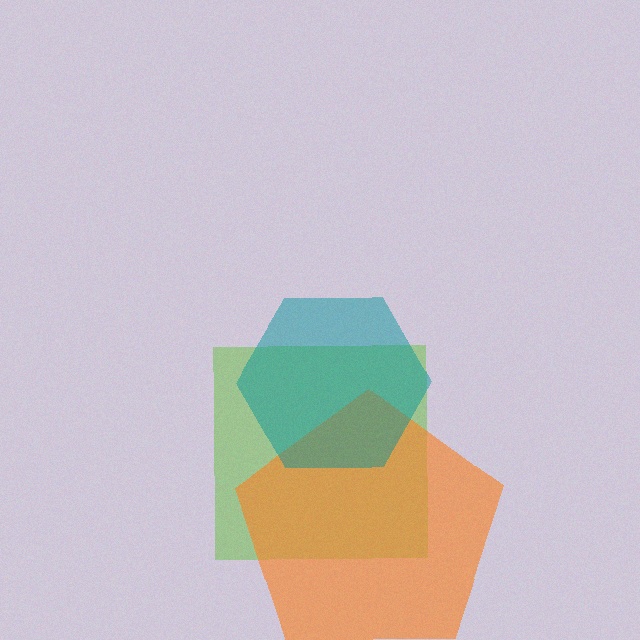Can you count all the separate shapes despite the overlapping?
Yes, there are 3 separate shapes.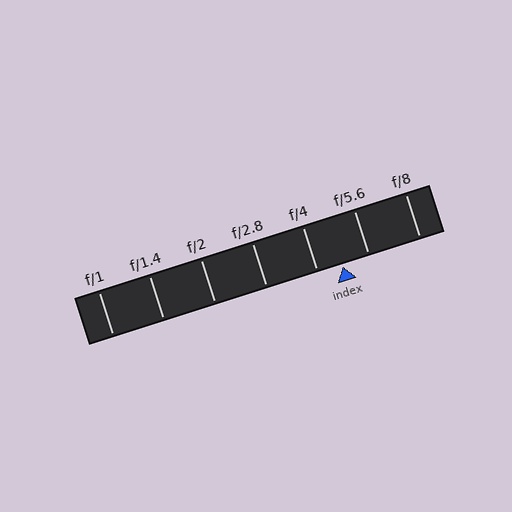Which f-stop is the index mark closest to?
The index mark is closest to f/4.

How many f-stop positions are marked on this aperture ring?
There are 7 f-stop positions marked.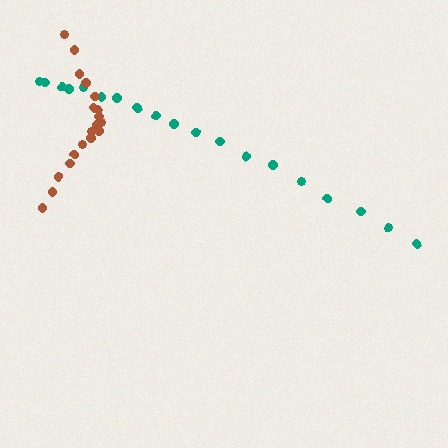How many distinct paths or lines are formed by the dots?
There are 2 distinct paths.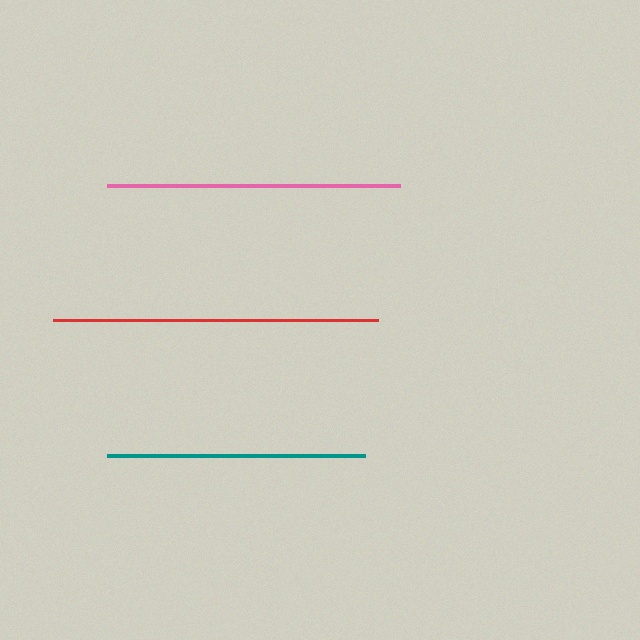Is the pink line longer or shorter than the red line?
The red line is longer than the pink line.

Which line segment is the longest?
The red line is the longest at approximately 325 pixels.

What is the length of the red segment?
The red segment is approximately 325 pixels long.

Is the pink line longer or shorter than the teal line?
The pink line is longer than the teal line.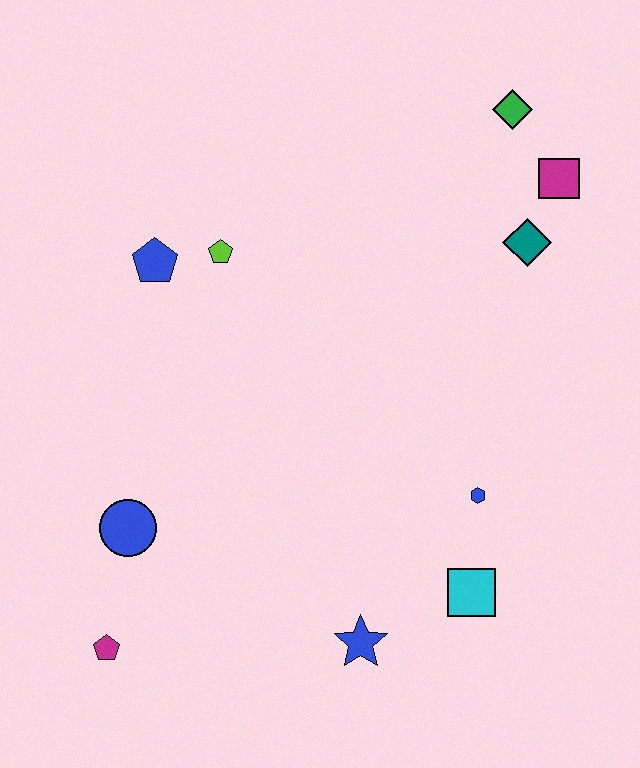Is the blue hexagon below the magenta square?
Yes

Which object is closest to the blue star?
The cyan square is closest to the blue star.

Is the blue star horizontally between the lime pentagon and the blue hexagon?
Yes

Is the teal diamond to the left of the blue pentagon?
No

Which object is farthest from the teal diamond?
The magenta pentagon is farthest from the teal diamond.